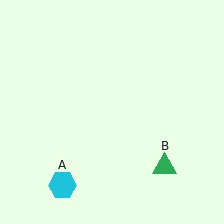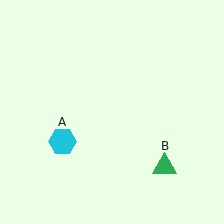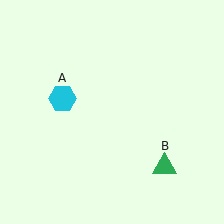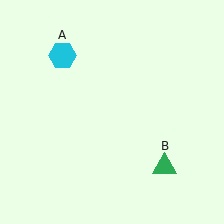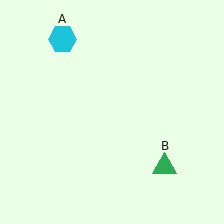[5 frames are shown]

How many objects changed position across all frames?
1 object changed position: cyan hexagon (object A).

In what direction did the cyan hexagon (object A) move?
The cyan hexagon (object A) moved up.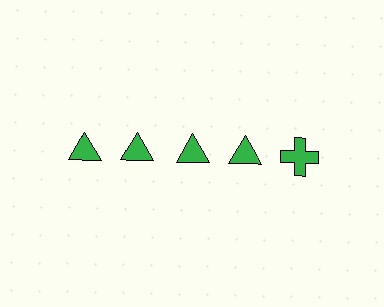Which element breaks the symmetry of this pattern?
The green cross in the top row, rightmost column breaks the symmetry. All other shapes are green triangles.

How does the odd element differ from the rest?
It has a different shape: cross instead of triangle.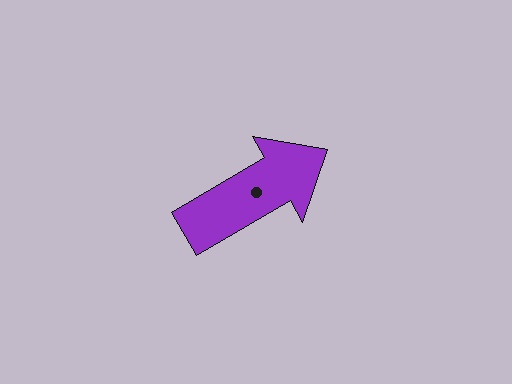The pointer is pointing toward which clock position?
Roughly 2 o'clock.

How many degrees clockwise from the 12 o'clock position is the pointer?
Approximately 60 degrees.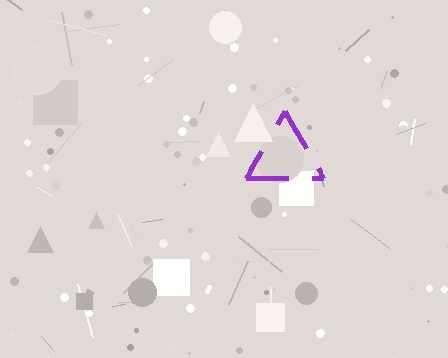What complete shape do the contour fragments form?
The contour fragments form a triangle.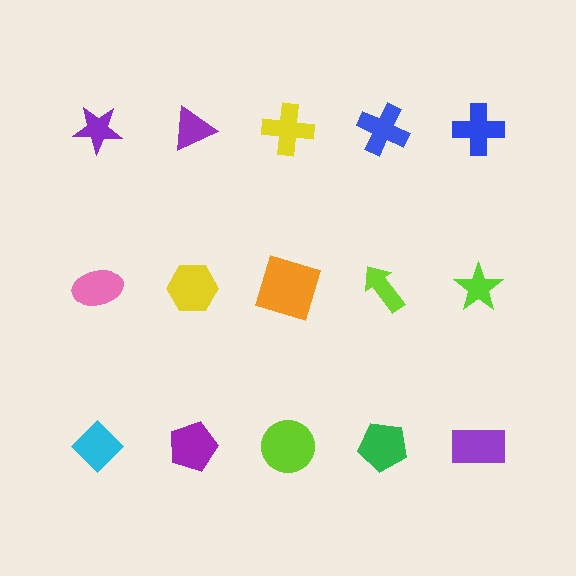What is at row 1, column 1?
A purple star.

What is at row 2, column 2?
A yellow hexagon.